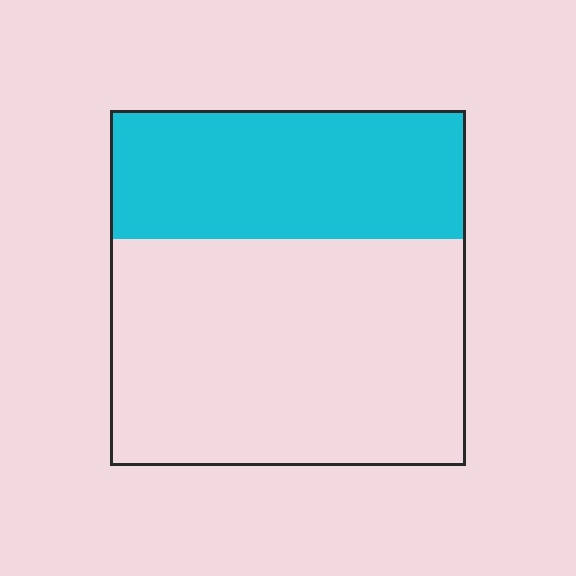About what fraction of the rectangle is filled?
About three eighths (3/8).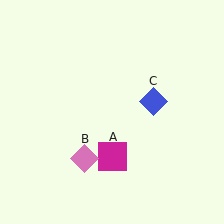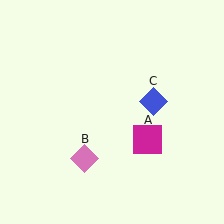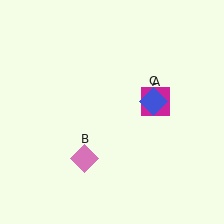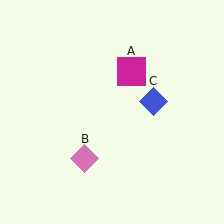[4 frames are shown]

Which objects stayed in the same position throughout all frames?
Pink diamond (object B) and blue diamond (object C) remained stationary.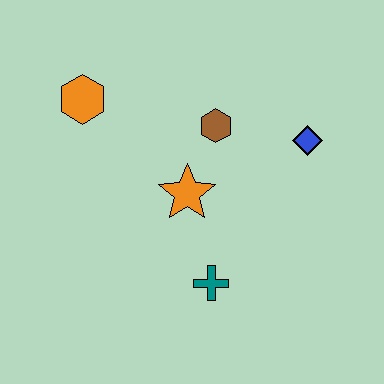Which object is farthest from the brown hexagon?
The teal cross is farthest from the brown hexagon.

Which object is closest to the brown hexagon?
The orange star is closest to the brown hexagon.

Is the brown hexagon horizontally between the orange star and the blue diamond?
Yes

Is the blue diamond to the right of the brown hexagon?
Yes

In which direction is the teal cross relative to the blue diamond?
The teal cross is below the blue diamond.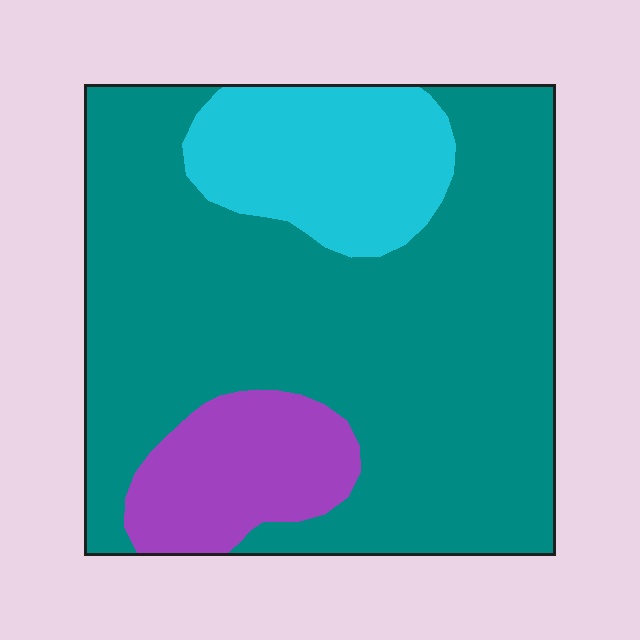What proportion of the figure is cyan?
Cyan covers around 15% of the figure.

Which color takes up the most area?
Teal, at roughly 70%.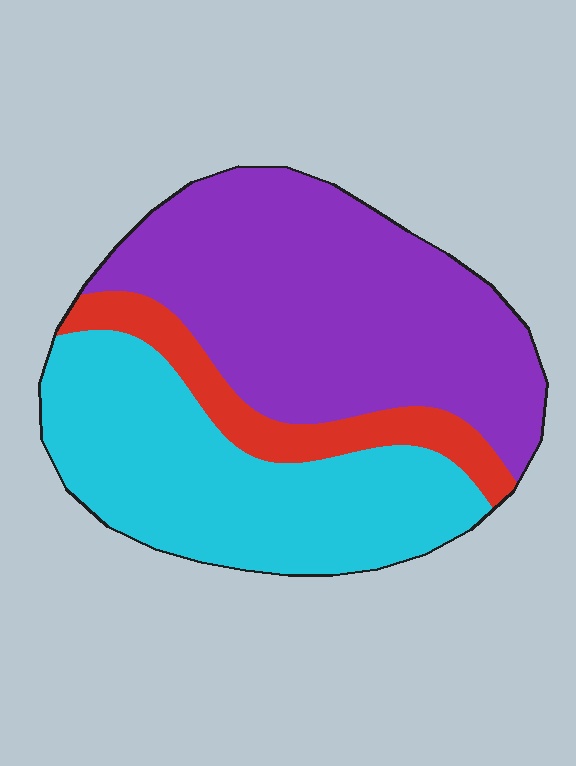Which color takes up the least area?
Red, at roughly 15%.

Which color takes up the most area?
Purple, at roughly 50%.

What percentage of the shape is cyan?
Cyan takes up about three eighths (3/8) of the shape.